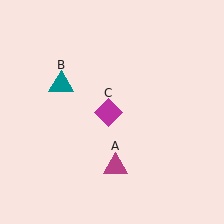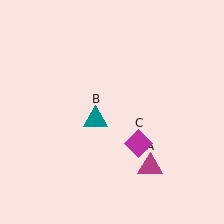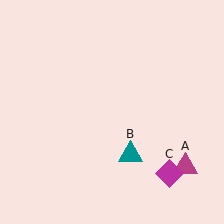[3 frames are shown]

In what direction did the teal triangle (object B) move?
The teal triangle (object B) moved down and to the right.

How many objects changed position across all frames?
3 objects changed position: magenta triangle (object A), teal triangle (object B), magenta diamond (object C).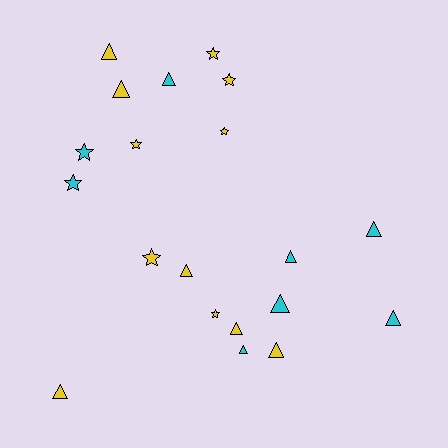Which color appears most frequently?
Yellow, with 12 objects.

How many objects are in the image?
There are 20 objects.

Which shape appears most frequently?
Triangle, with 12 objects.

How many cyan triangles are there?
There are 6 cyan triangles.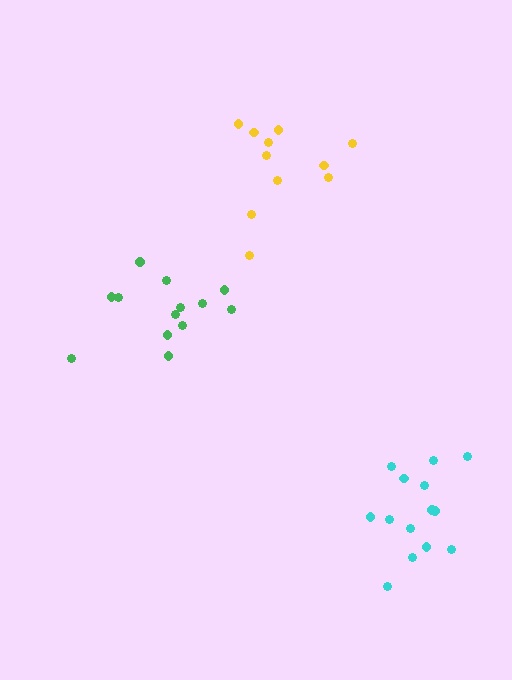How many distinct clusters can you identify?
There are 3 distinct clusters.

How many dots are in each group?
Group 1: 11 dots, Group 2: 14 dots, Group 3: 13 dots (38 total).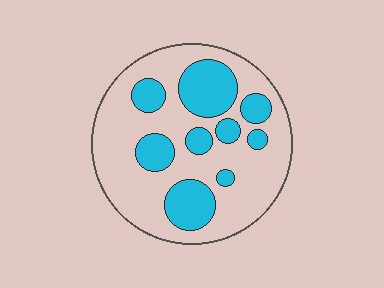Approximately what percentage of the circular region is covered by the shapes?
Approximately 30%.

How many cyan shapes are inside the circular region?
9.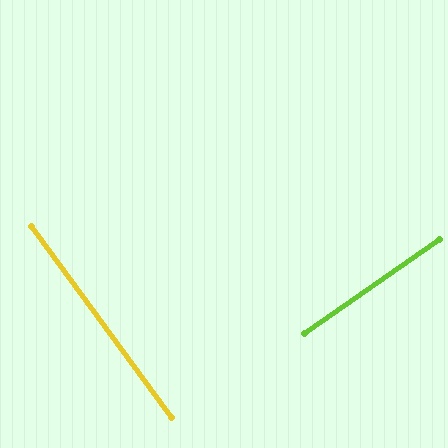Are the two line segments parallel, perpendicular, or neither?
Perpendicular — they meet at approximately 89°.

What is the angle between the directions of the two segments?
Approximately 89 degrees.